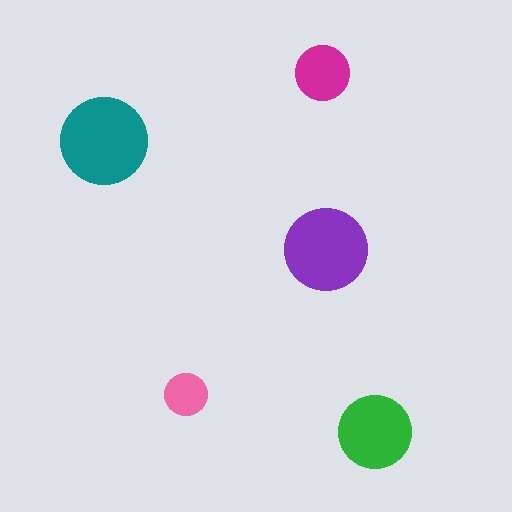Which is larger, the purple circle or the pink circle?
The purple one.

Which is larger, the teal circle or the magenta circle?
The teal one.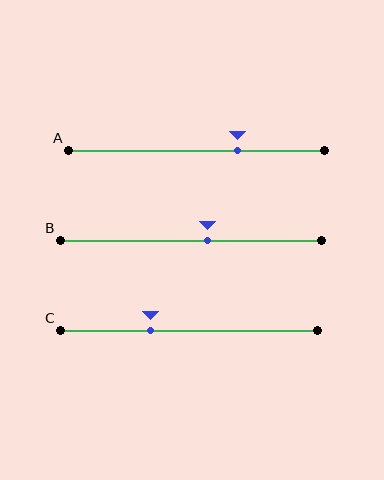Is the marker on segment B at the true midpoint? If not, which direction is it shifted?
No, the marker on segment B is shifted to the right by about 6% of the segment length.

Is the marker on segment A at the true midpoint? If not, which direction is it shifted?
No, the marker on segment A is shifted to the right by about 16% of the segment length.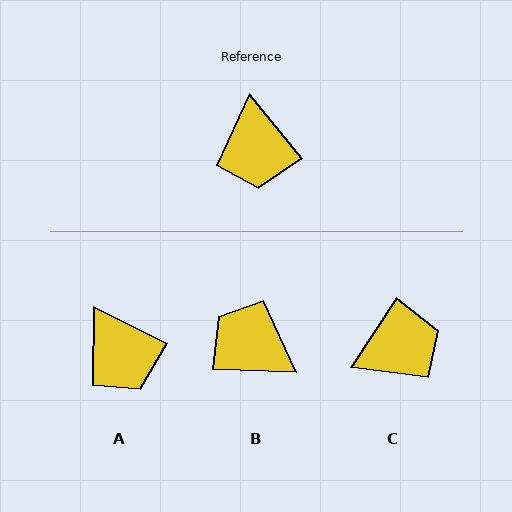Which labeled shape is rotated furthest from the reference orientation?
B, about 131 degrees away.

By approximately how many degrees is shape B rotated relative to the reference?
Approximately 131 degrees clockwise.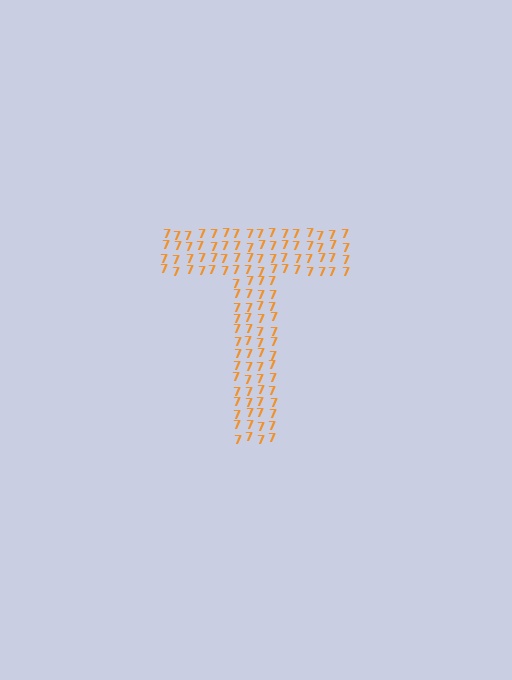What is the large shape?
The large shape is the letter T.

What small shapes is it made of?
It is made of small digit 7's.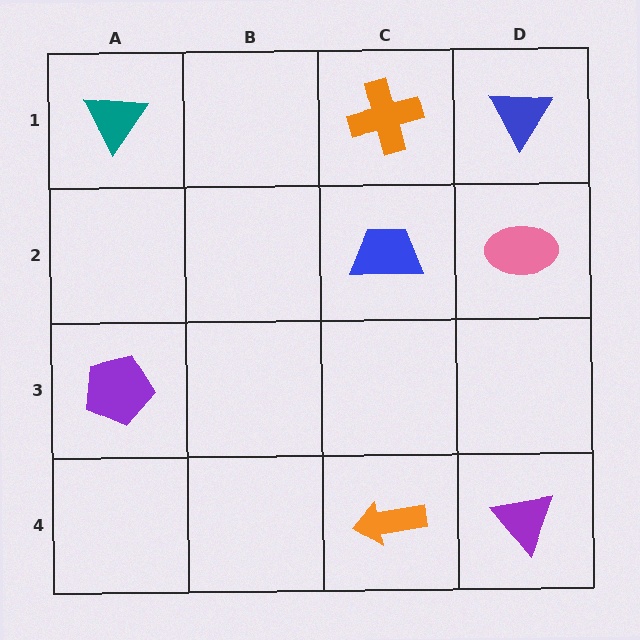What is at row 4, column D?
A purple triangle.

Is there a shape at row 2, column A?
No, that cell is empty.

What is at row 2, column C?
A blue trapezoid.